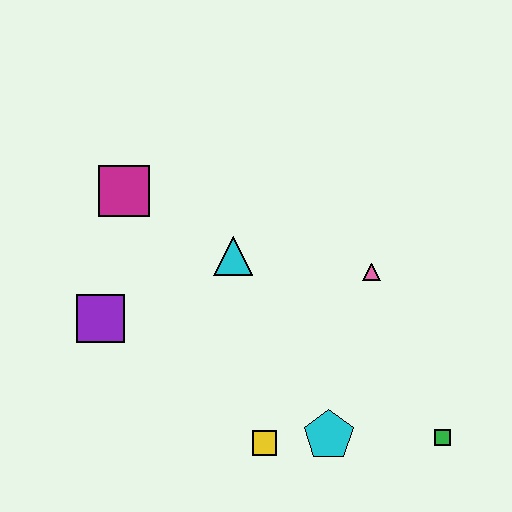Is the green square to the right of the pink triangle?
Yes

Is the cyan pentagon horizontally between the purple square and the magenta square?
No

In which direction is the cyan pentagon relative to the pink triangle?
The cyan pentagon is below the pink triangle.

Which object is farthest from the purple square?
The green square is farthest from the purple square.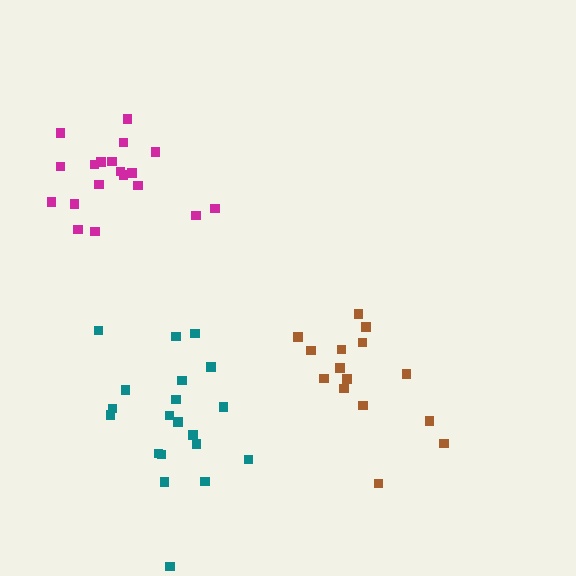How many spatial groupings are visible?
There are 3 spatial groupings.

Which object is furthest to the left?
The magenta cluster is leftmost.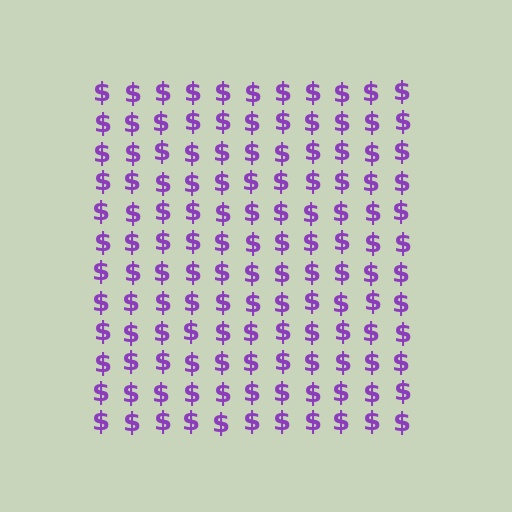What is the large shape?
The large shape is a square.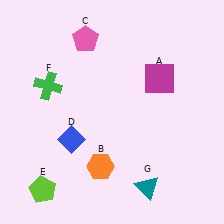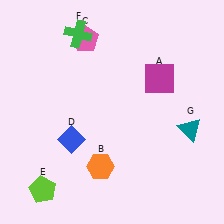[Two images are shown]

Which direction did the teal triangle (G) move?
The teal triangle (G) moved up.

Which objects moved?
The objects that moved are: the green cross (F), the teal triangle (G).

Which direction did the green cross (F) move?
The green cross (F) moved up.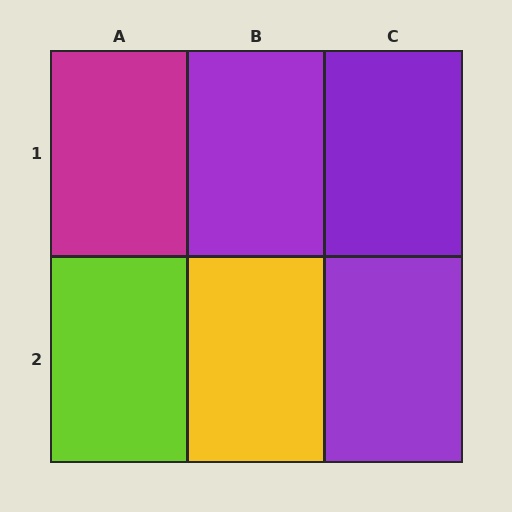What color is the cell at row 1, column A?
Magenta.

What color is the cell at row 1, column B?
Purple.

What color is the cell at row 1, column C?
Purple.